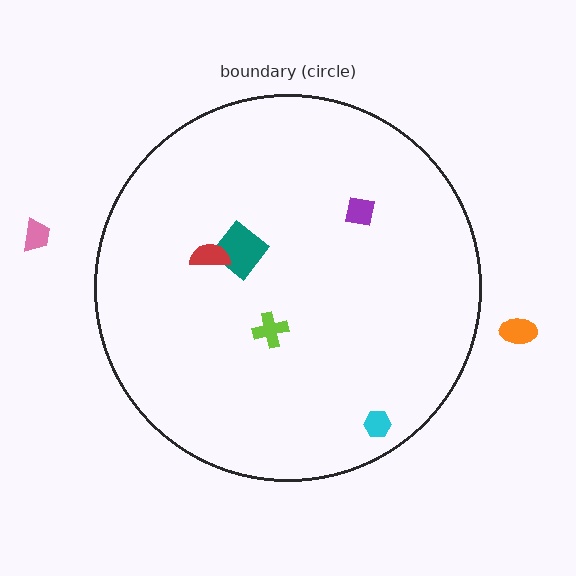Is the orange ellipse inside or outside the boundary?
Outside.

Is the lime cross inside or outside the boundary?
Inside.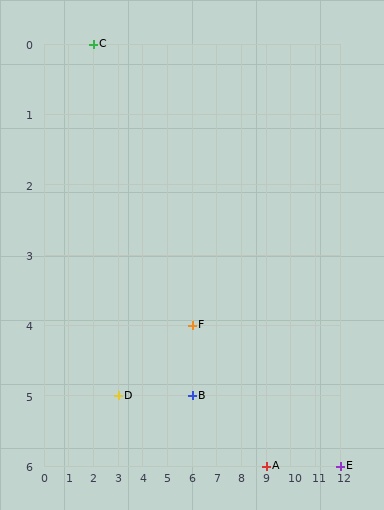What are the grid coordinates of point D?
Point D is at grid coordinates (3, 5).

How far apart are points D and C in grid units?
Points D and C are 1 column and 5 rows apart (about 5.1 grid units diagonally).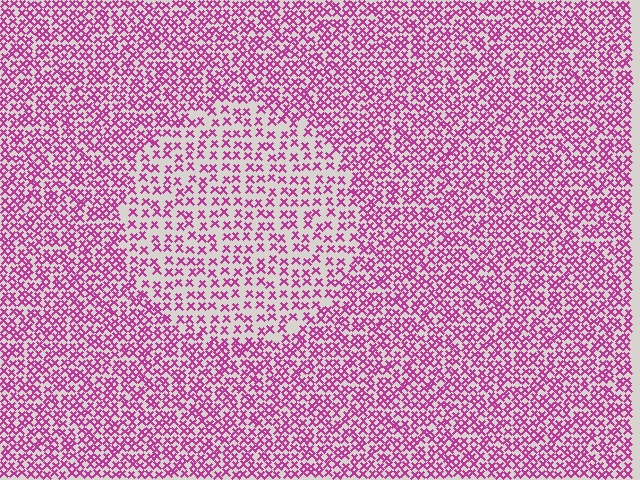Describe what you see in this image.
The image contains small magenta elements arranged at two different densities. A circle-shaped region is visible where the elements are less densely packed than the surrounding area.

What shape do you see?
I see a circle.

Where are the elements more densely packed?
The elements are more densely packed outside the circle boundary.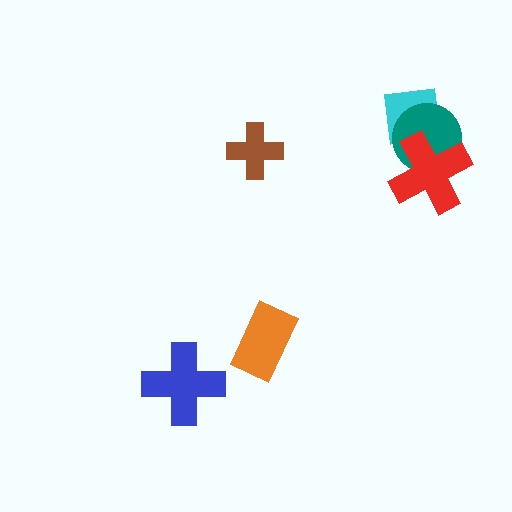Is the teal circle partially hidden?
Yes, it is partially covered by another shape.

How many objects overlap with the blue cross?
0 objects overlap with the blue cross.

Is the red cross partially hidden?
No, no other shape covers it.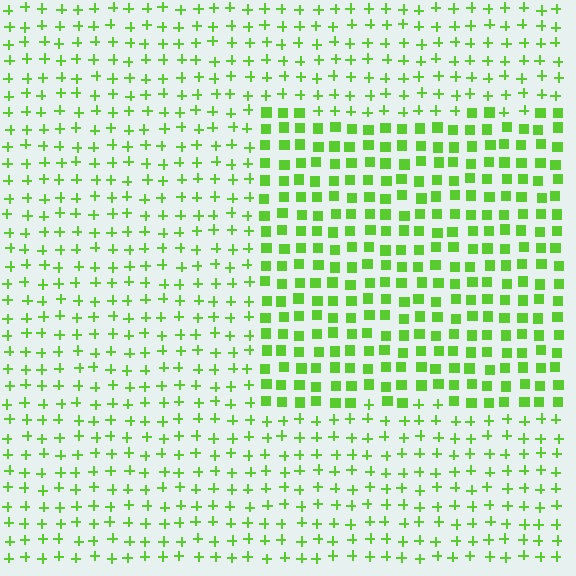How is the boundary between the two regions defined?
The boundary is defined by a change in element shape: squares inside vs. plus signs outside. All elements share the same color and spacing.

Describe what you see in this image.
The image is filled with small lime elements arranged in a uniform grid. A rectangle-shaped region contains squares, while the surrounding area contains plus signs. The boundary is defined purely by the change in element shape.